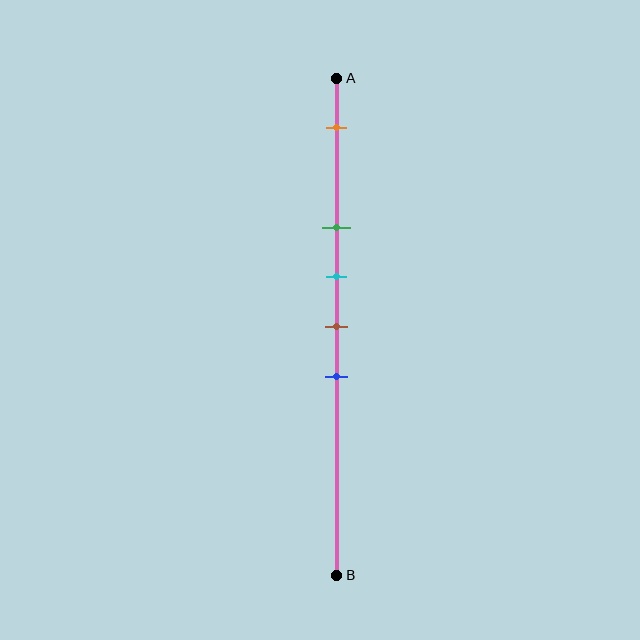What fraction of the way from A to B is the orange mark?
The orange mark is approximately 10% (0.1) of the way from A to B.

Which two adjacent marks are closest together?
The cyan and brown marks are the closest adjacent pair.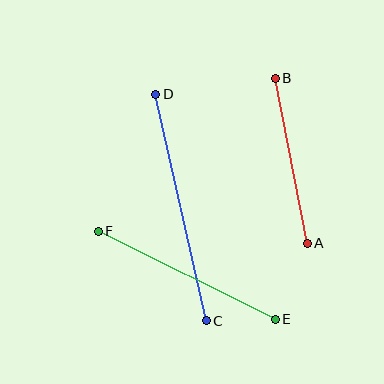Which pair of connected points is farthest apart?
Points C and D are farthest apart.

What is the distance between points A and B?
The distance is approximately 168 pixels.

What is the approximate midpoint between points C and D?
The midpoint is at approximately (181, 207) pixels.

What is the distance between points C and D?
The distance is approximately 232 pixels.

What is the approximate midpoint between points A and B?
The midpoint is at approximately (291, 161) pixels.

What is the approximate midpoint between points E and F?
The midpoint is at approximately (187, 275) pixels.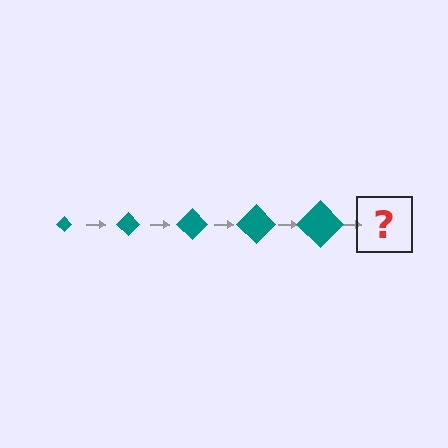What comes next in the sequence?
The next element should be a teal diamond, larger than the previous one.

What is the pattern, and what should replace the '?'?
The pattern is that the diamond gets progressively larger each step. The '?' should be a teal diamond, larger than the previous one.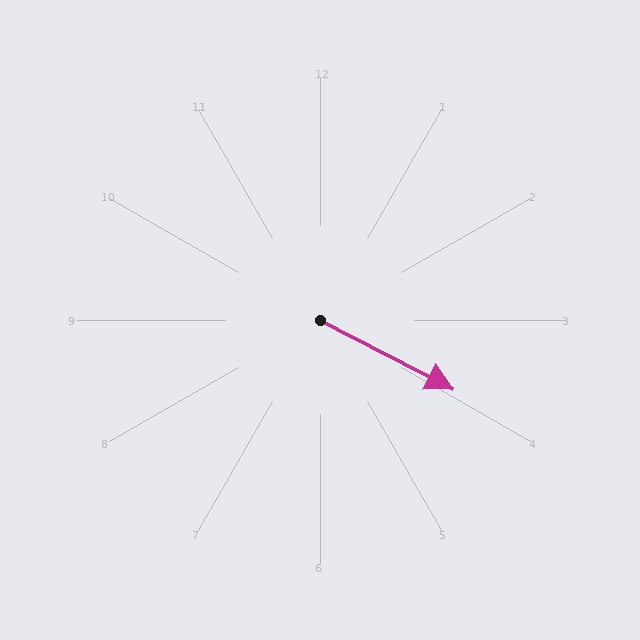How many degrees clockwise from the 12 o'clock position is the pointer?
Approximately 117 degrees.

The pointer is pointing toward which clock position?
Roughly 4 o'clock.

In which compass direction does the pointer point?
Southeast.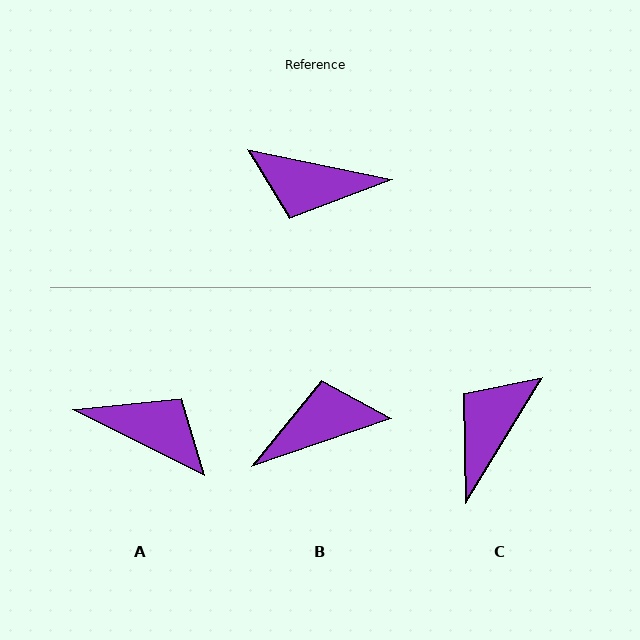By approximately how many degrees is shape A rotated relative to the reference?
Approximately 165 degrees counter-clockwise.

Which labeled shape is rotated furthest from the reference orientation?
A, about 165 degrees away.